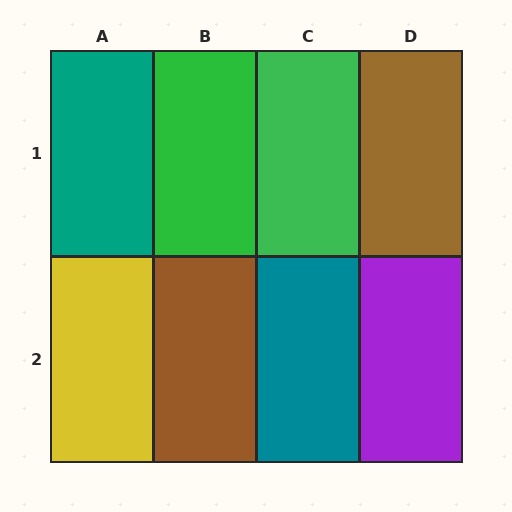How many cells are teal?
2 cells are teal.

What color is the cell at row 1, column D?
Brown.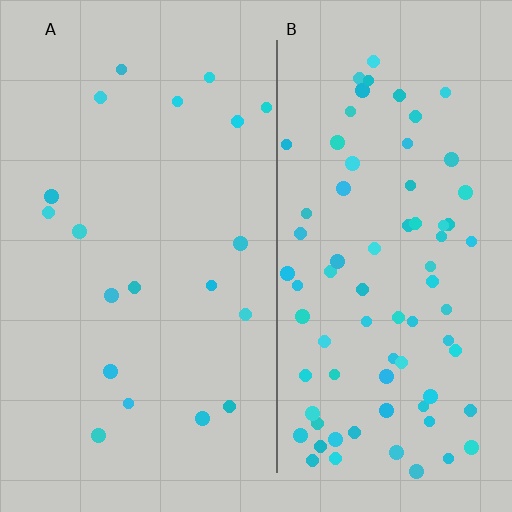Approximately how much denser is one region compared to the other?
Approximately 4.0× — region B over region A.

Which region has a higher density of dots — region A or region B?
B (the right).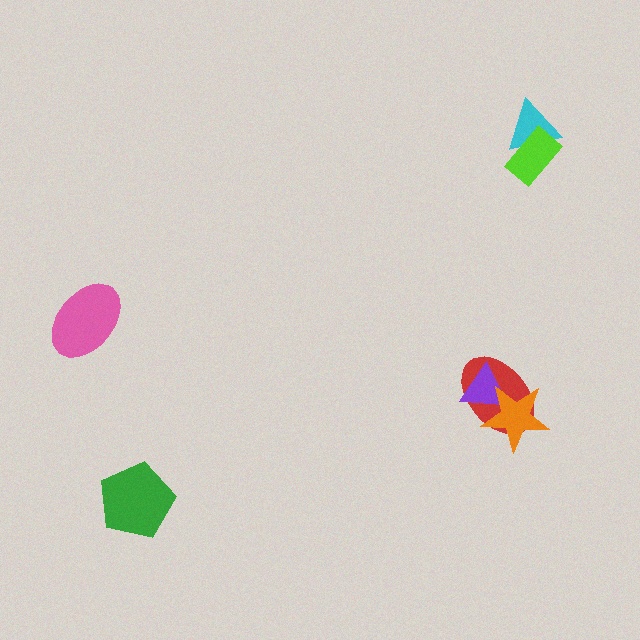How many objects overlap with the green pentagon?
0 objects overlap with the green pentagon.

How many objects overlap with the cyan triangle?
1 object overlaps with the cyan triangle.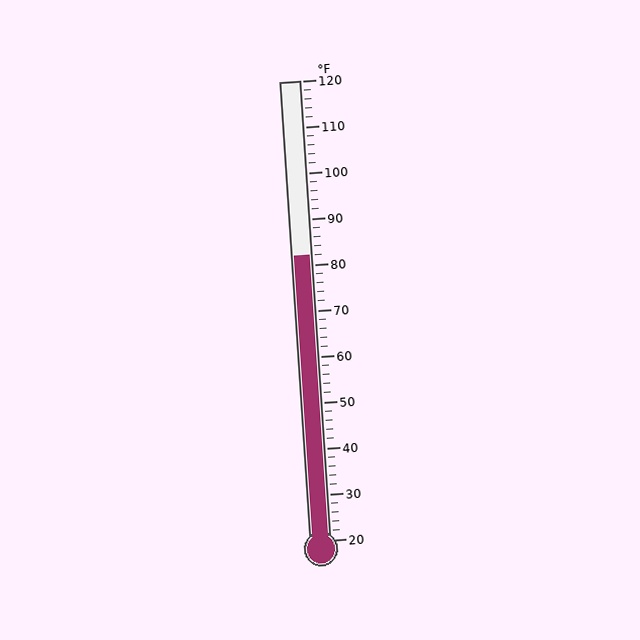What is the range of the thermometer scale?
The thermometer scale ranges from 20°F to 120°F.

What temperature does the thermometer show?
The thermometer shows approximately 82°F.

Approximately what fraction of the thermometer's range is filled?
The thermometer is filled to approximately 60% of its range.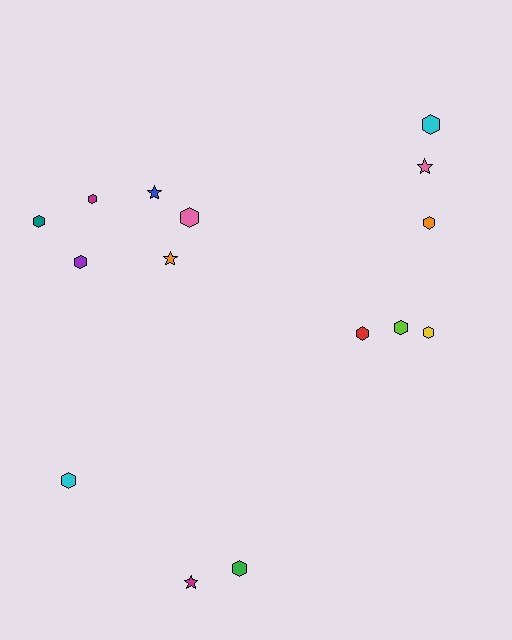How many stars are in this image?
There are 4 stars.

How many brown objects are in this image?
There are no brown objects.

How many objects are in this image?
There are 15 objects.